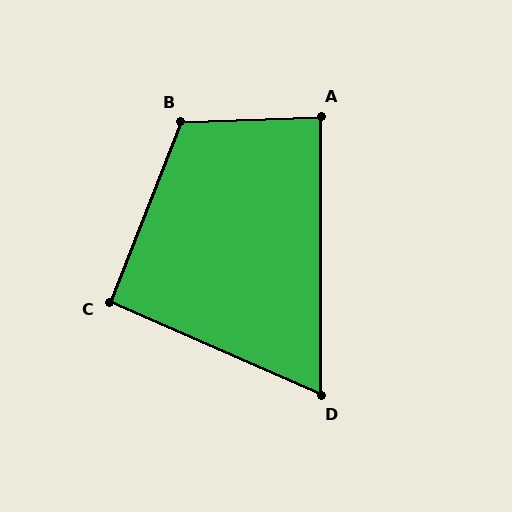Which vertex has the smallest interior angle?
D, at approximately 66 degrees.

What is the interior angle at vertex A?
Approximately 88 degrees (approximately right).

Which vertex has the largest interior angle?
B, at approximately 114 degrees.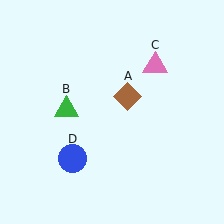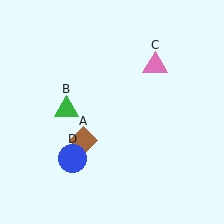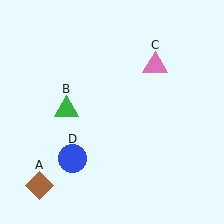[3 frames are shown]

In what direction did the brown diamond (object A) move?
The brown diamond (object A) moved down and to the left.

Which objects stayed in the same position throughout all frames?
Green triangle (object B) and pink triangle (object C) and blue circle (object D) remained stationary.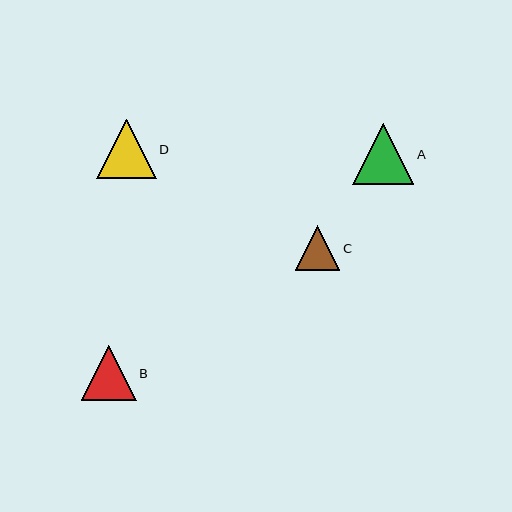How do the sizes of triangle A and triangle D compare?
Triangle A and triangle D are approximately the same size.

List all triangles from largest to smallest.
From largest to smallest: A, D, B, C.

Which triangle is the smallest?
Triangle C is the smallest with a size of approximately 44 pixels.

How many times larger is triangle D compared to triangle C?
Triangle D is approximately 1.4 times the size of triangle C.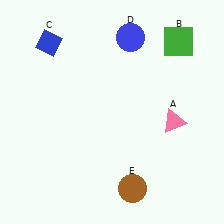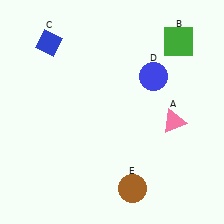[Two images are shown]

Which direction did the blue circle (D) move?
The blue circle (D) moved down.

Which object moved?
The blue circle (D) moved down.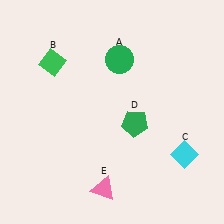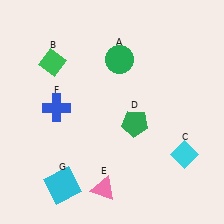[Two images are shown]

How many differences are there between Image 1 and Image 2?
There are 2 differences between the two images.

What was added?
A blue cross (F), a cyan square (G) were added in Image 2.